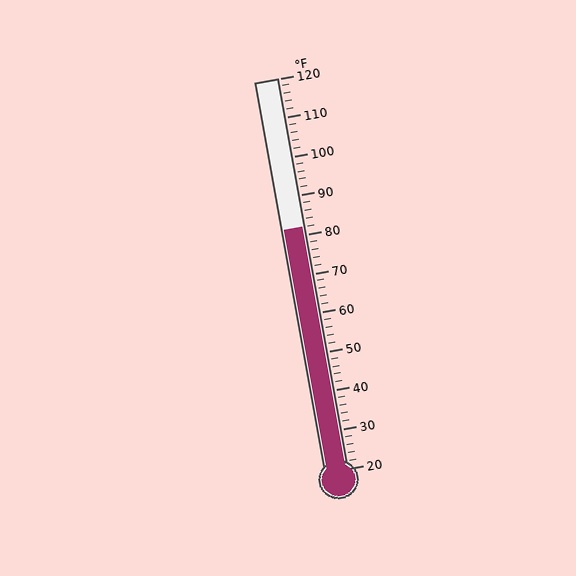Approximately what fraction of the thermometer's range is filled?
The thermometer is filled to approximately 60% of its range.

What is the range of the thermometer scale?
The thermometer scale ranges from 20°F to 120°F.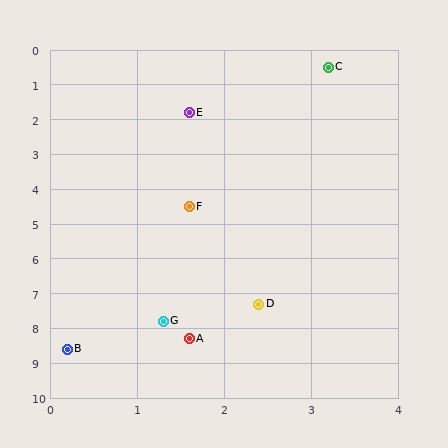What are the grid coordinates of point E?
Point E is at approximately (1.6, 1.8).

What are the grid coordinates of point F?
Point F is at approximately (1.6, 4.5).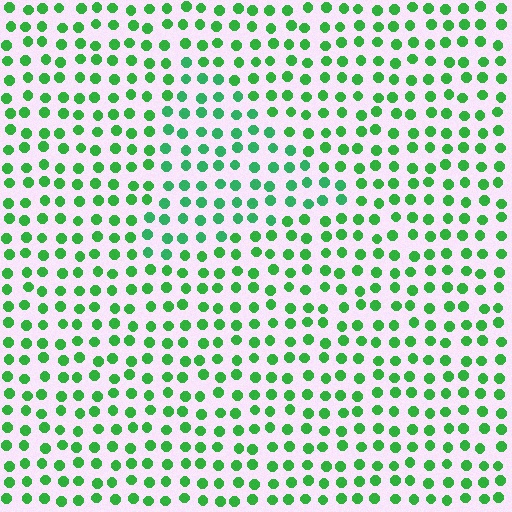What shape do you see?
I see a triangle.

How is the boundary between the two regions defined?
The boundary is defined purely by a slight shift in hue (about 19 degrees). Spacing, size, and orientation are identical on both sides.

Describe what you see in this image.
The image is filled with small green elements in a uniform arrangement. A triangle-shaped region is visible where the elements are tinted to a slightly different hue, forming a subtle color boundary.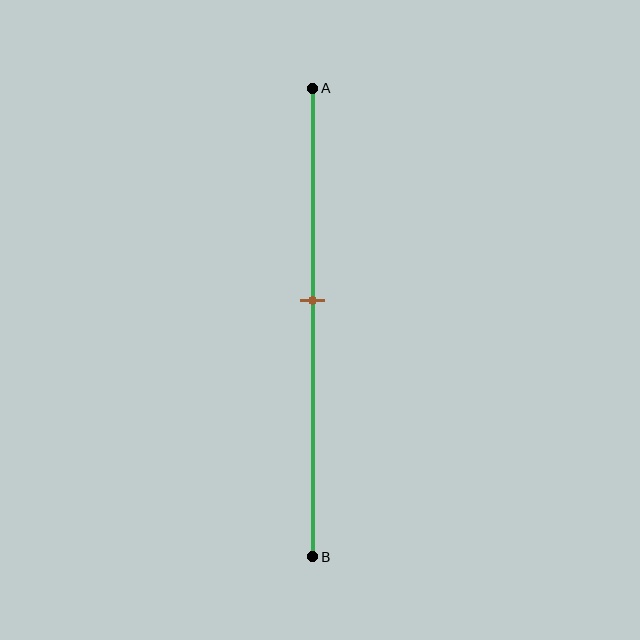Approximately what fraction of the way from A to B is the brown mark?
The brown mark is approximately 45% of the way from A to B.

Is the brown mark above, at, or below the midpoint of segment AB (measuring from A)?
The brown mark is above the midpoint of segment AB.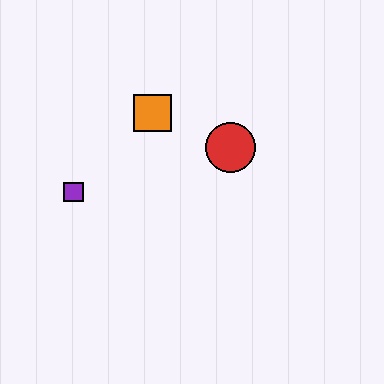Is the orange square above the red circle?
Yes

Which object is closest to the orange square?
The red circle is closest to the orange square.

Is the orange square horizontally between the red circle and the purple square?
Yes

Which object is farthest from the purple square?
The red circle is farthest from the purple square.